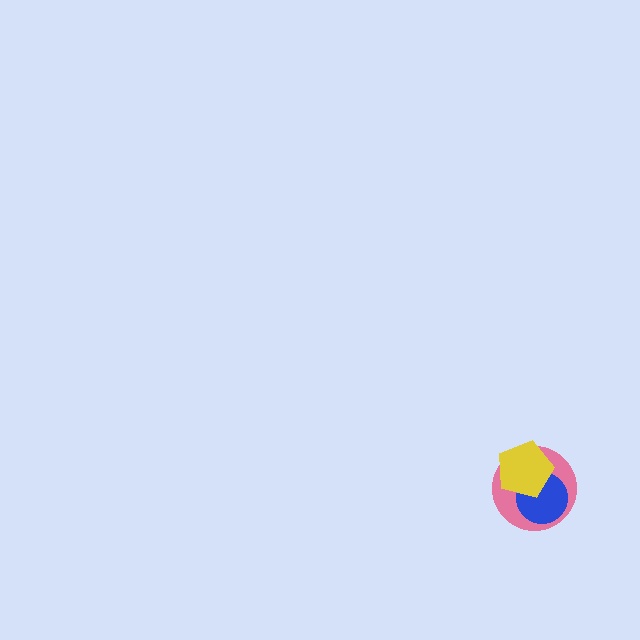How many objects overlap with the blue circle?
2 objects overlap with the blue circle.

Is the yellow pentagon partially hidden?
No, no other shape covers it.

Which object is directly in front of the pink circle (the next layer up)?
The blue circle is directly in front of the pink circle.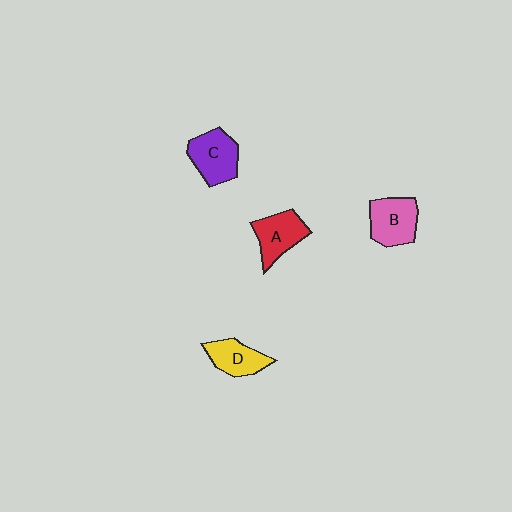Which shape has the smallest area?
Shape D (yellow).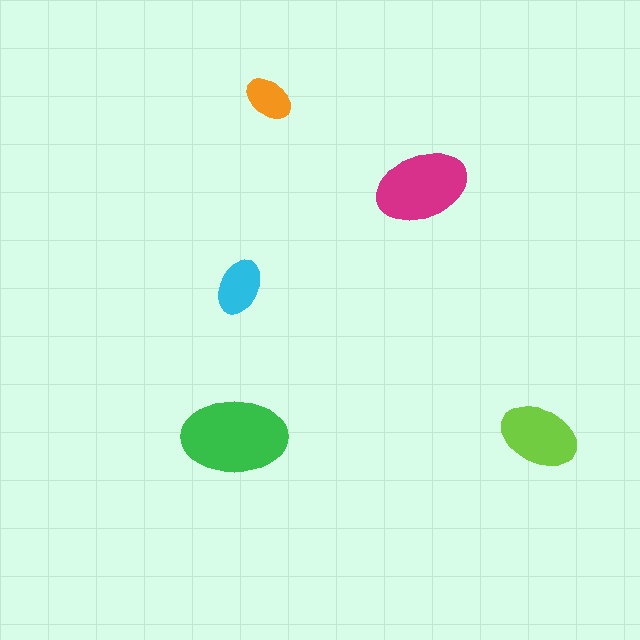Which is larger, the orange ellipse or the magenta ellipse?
The magenta one.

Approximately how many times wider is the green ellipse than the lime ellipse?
About 1.5 times wider.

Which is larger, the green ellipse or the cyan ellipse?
The green one.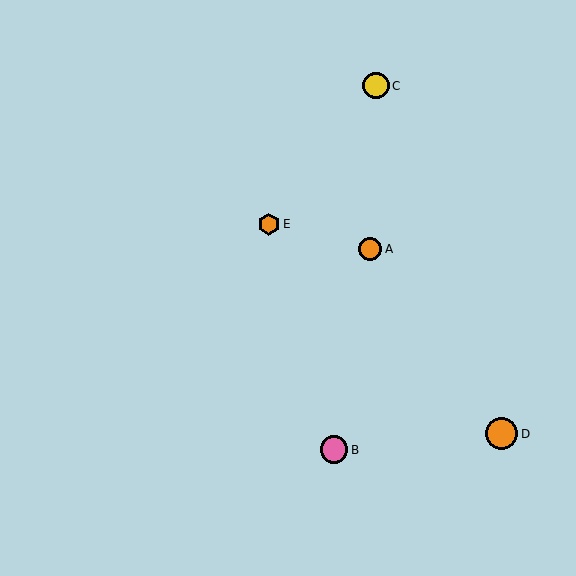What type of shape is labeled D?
Shape D is an orange circle.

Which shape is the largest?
The orange circle (labeled D) is the largest.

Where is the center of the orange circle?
The center of the orange circle is at (370, 249).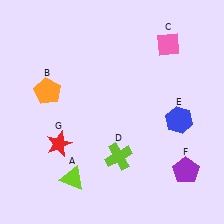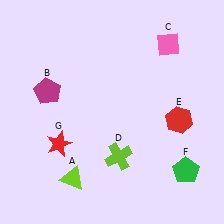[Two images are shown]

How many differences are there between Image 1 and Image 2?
There are 3 differences between the two images.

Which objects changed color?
B changed from orange to magenta. E changed from blue to red. F changed from purple to green.